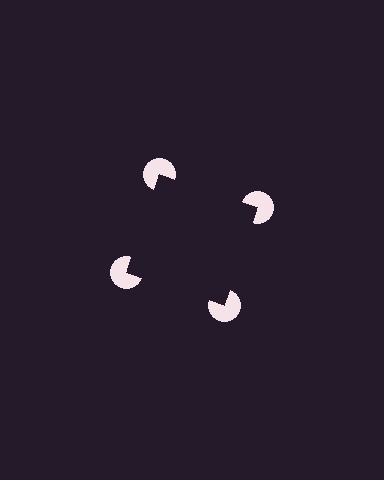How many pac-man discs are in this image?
There are 4 — one at each vertex of the illusory square.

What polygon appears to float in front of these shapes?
An illusory square — its edges are inferred from the aligned wedge cuts in the pac-man discs, not physically drawn.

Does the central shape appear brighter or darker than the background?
It typically appears slightly darker than the background, even though no actual brightness change is drawn.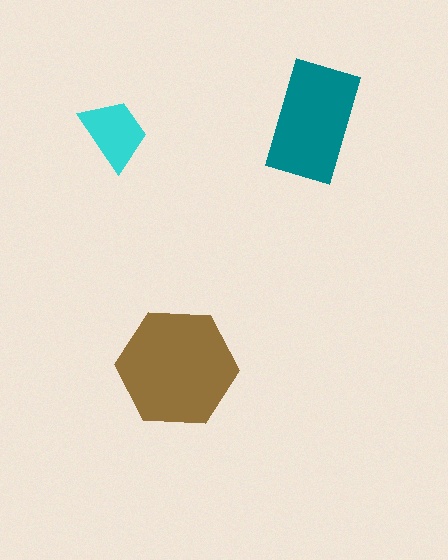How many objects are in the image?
There are 3 objects in the image.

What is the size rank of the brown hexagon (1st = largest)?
1st.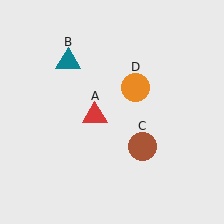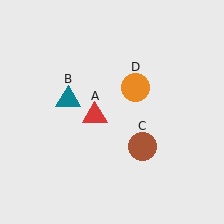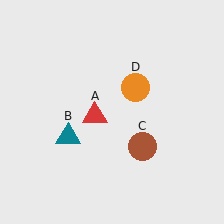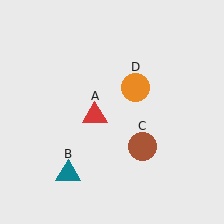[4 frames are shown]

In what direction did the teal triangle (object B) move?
The teal triangle (object B) moved down.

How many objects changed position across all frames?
1 object changed position: teal triangle (object B).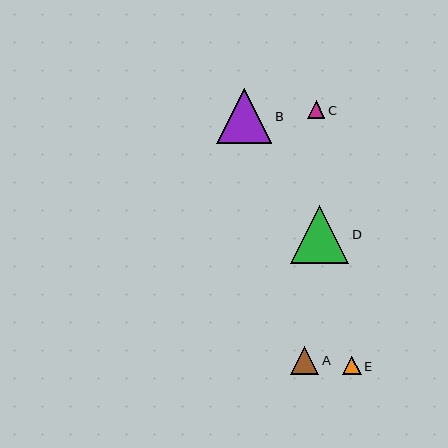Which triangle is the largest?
Triangle D is the largest with a size of approximately 58 pixels.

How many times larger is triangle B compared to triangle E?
Triangle B is approximately 2.9 times the size of triangle E.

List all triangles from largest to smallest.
From largest to smallest: D, B, A, E, C.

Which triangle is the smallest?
Triangle C is the smallest with a size of approximately 17 pixels.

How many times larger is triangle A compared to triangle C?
Triangle A is approximately 1.6 times the size of triangle C.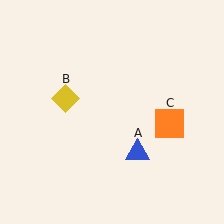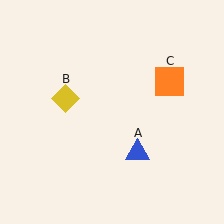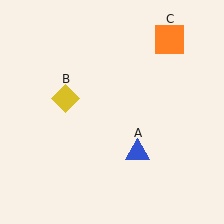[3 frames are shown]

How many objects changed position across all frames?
1 object changed position: orange square (object C).